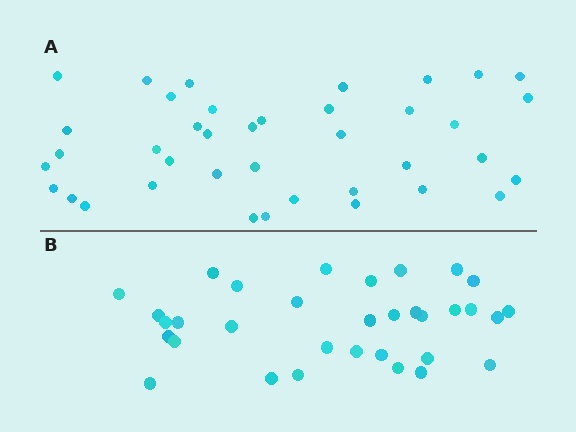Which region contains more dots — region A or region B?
Region A (the top region) has more dots.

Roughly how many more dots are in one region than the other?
Region A has about 6 more dots than region B.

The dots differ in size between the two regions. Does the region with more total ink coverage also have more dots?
No. Region B has more total ink coverage because its dots are larger, but region A actually contains more individual dots. Total area can be misleading — the number of items is what matters here.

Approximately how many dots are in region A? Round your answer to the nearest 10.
About 40 dots. (The exact count is 39, which rounds to 40.)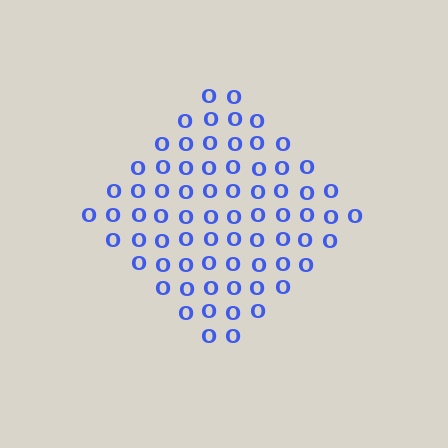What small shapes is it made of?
It is made of small letter O's.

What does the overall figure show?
The overall figure shows a diamond.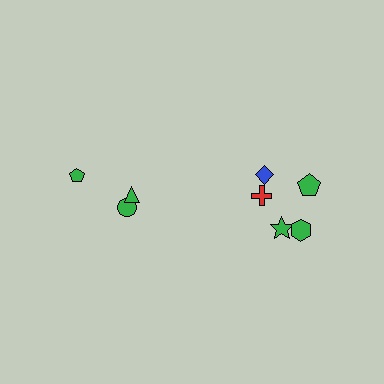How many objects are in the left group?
There are 3 objects.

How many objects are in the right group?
There are 5 objects.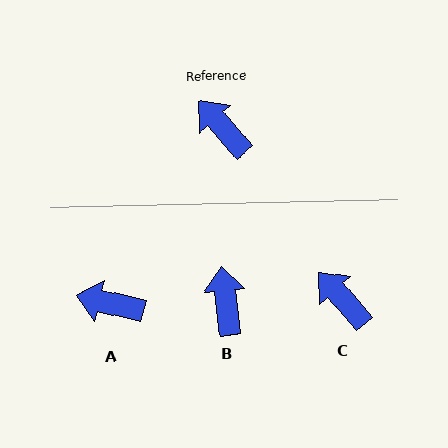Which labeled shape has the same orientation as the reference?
C.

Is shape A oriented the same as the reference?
No, it is off by about 36 degrees.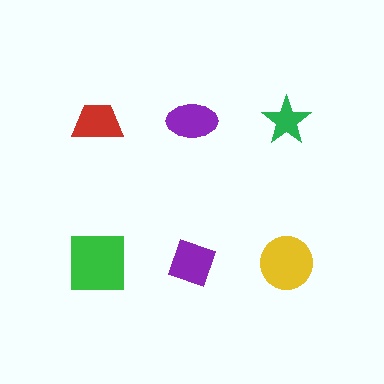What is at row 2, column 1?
A green square.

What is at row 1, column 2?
A purple ellipse.